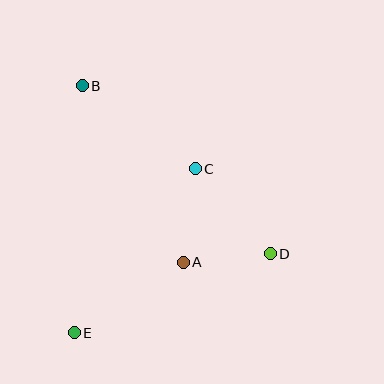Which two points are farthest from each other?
Points B and D are farthest from each other.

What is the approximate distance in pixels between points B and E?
The distance between B and E is approximately 247 pixels.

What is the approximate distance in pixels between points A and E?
The distance between A and E is approximately 129 pixels.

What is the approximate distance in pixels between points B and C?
The distance between B and C is approximately 140 pixels.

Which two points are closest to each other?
Points A and D are closest to each other.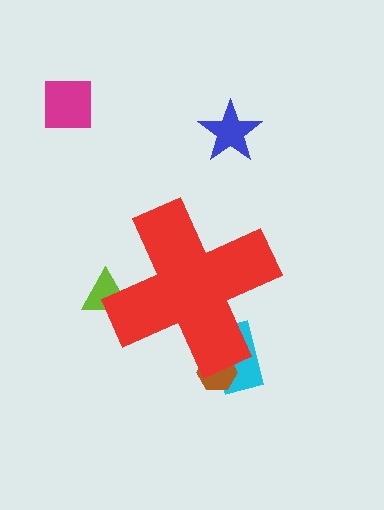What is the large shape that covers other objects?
A red cross.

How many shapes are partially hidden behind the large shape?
3 shapes are partially hidden.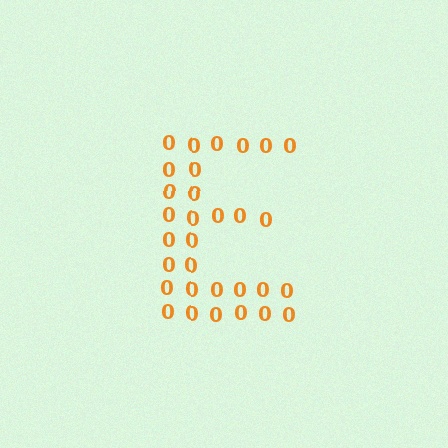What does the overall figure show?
The overall figure shows the letter E.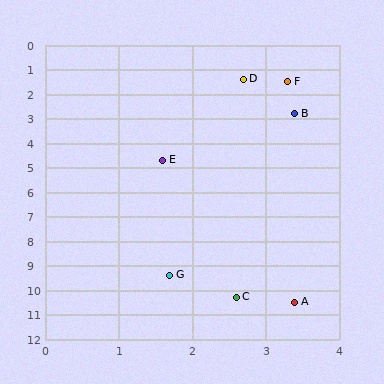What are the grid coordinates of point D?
Point D is at approximately (2.7, 1.4).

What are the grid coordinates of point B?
Point B is at approximately (3.4, 2.8).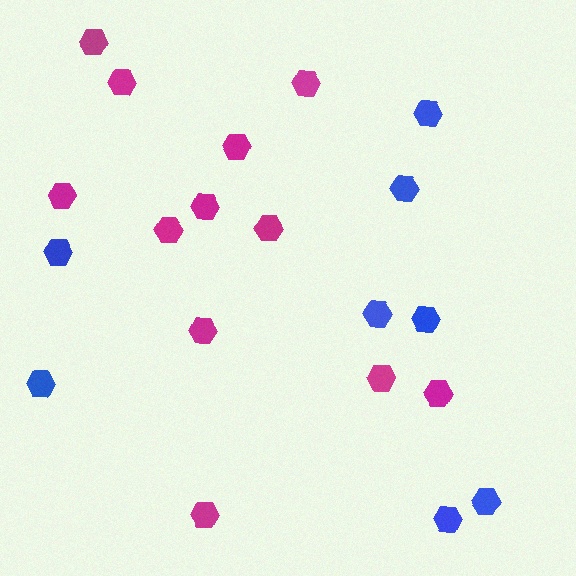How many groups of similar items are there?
There are 2 groups: one group of magenta hexagons (12) and one group of blue hexagons (8).